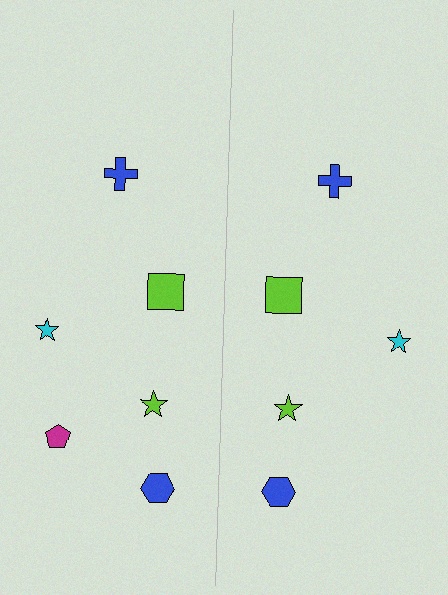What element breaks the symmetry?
A magenta pentagon is missing from the right side.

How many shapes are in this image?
There are 11 shapes in this image.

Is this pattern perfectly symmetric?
No, the pattern is not perfectly symmetric. A magenta pentagon is missing from the right side.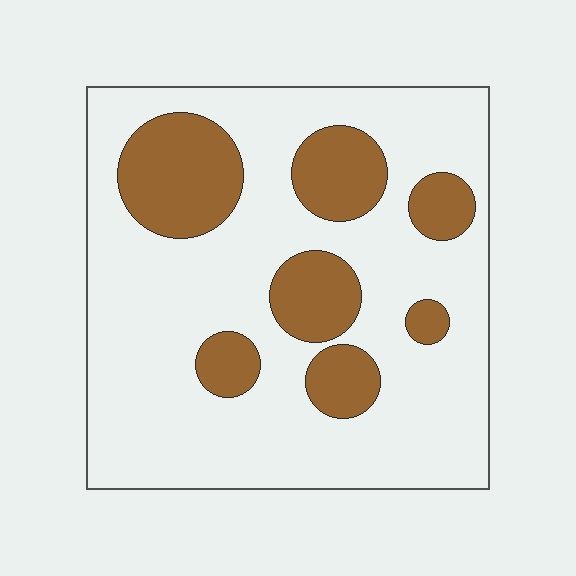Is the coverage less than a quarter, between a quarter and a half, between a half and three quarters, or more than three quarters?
Less than a quarter.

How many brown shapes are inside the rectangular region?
7.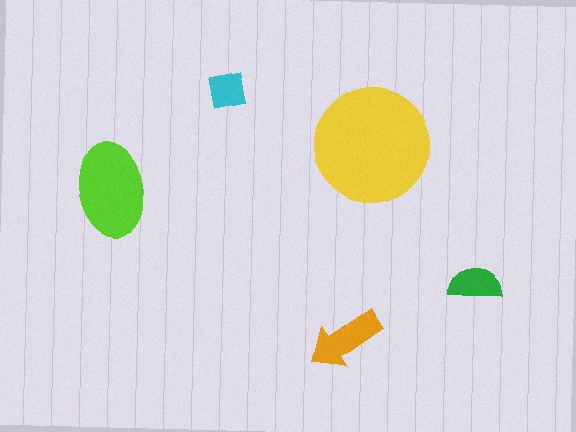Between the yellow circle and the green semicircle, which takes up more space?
The yellow circle.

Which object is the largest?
The yellow circle.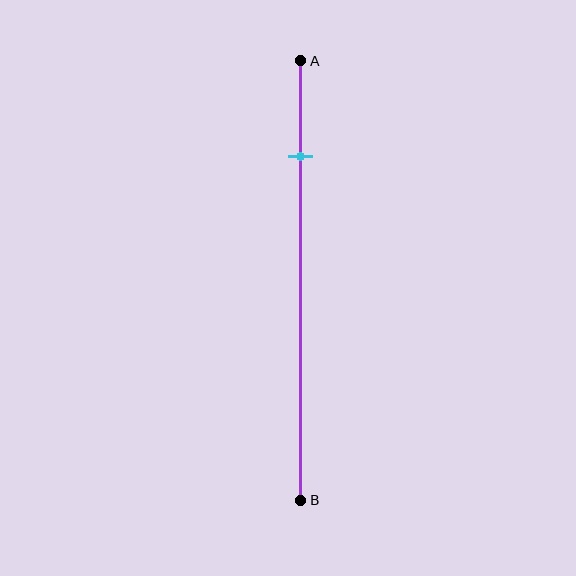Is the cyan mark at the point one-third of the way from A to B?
No, the mark is at about 20% from A, not at the 33% one-third point.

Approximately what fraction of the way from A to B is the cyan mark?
The cyan mark is approximately 20% of the way from A to B.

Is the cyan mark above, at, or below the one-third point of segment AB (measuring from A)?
The cyan mark is above the one-third point of segment AB.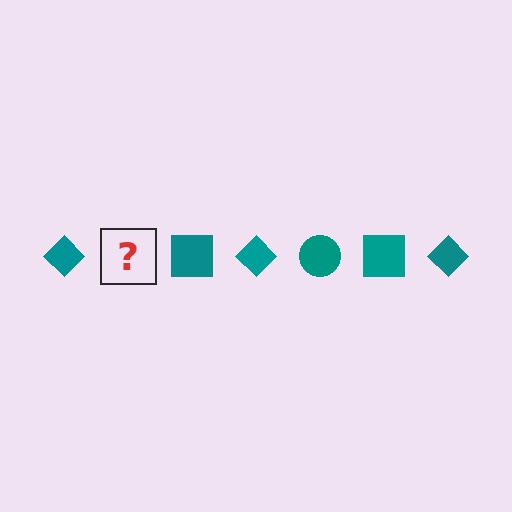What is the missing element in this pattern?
The missing element is a teal circle.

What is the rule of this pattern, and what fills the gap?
The rule is that the pattern cycles through diamond, circle, square shapes in teal. The gap should be filled with a teal circle.